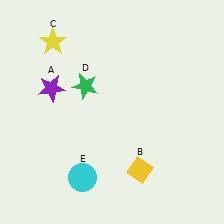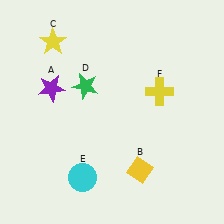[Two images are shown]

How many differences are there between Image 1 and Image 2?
There is 1 difference between the two images.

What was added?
A yellow cross (F) was added in Image 2.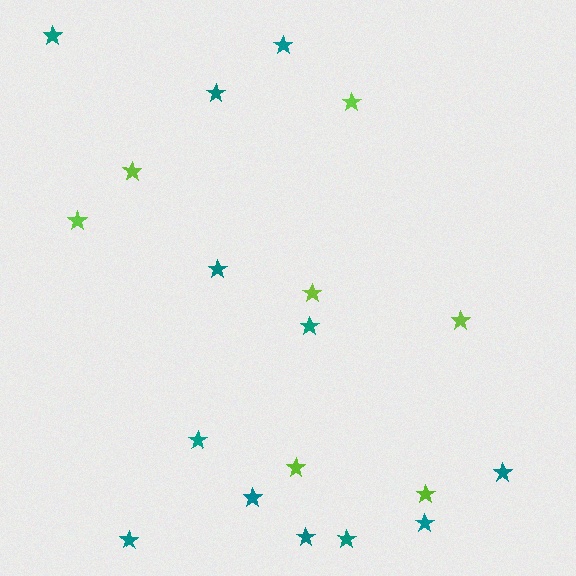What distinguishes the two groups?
There are 2 groups: one group of lime stars (7) and one group of teal stars (12).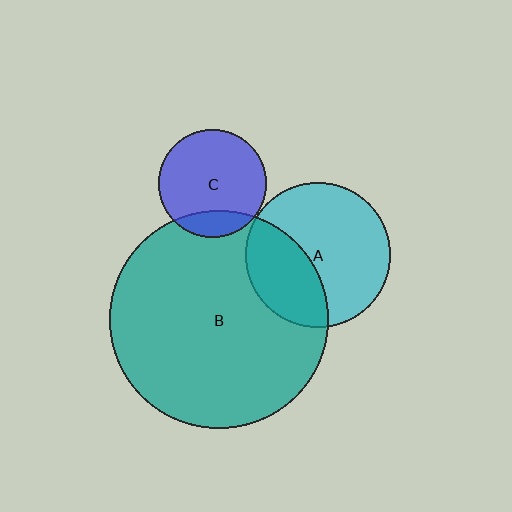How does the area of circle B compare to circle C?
Approximately 4.1 times.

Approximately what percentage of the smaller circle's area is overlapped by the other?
Approximately 15%.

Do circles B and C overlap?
Yes.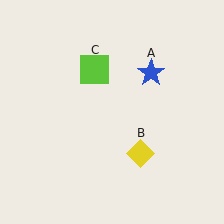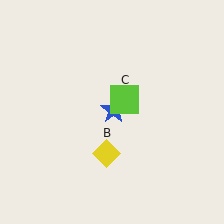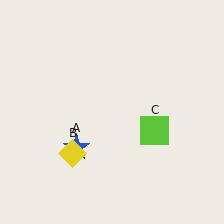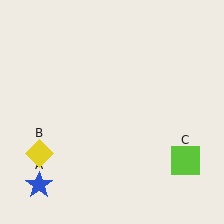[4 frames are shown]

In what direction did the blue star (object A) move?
The blue star (object A) moved down and to the left.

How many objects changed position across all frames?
3 objects changed position: blue star (object A), yellow diamond (object B), lime square (object C).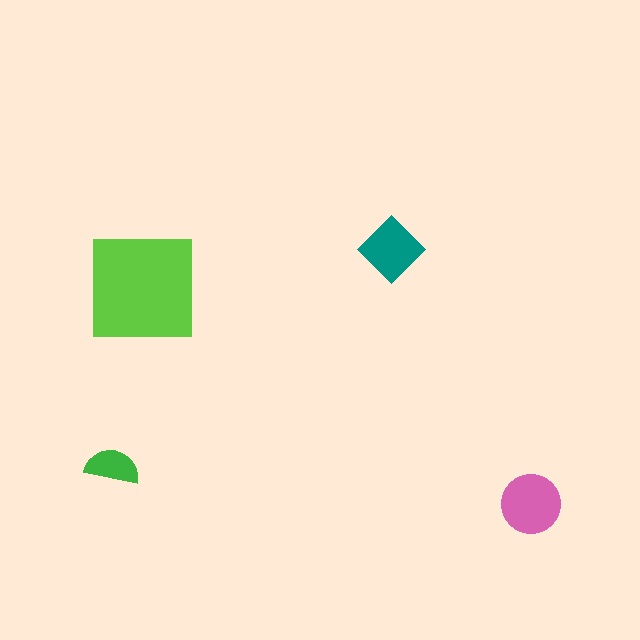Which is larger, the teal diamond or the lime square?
The lime square.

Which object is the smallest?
The green semicircle.